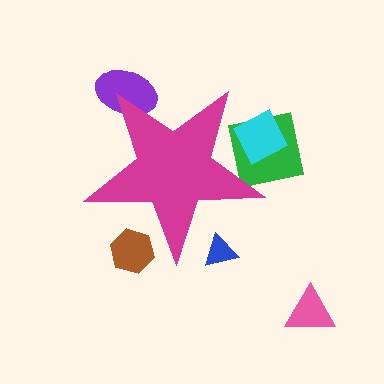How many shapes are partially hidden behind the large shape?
5 shapes are partially hidden.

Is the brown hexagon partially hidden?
Yes, the brown hexagon is partially hidden behind the magenta star.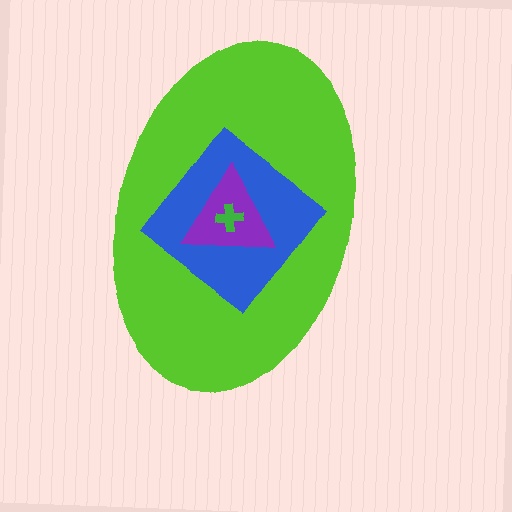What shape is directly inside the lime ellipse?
The blue diamond.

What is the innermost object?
The green cross.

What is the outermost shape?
The lime ellipse.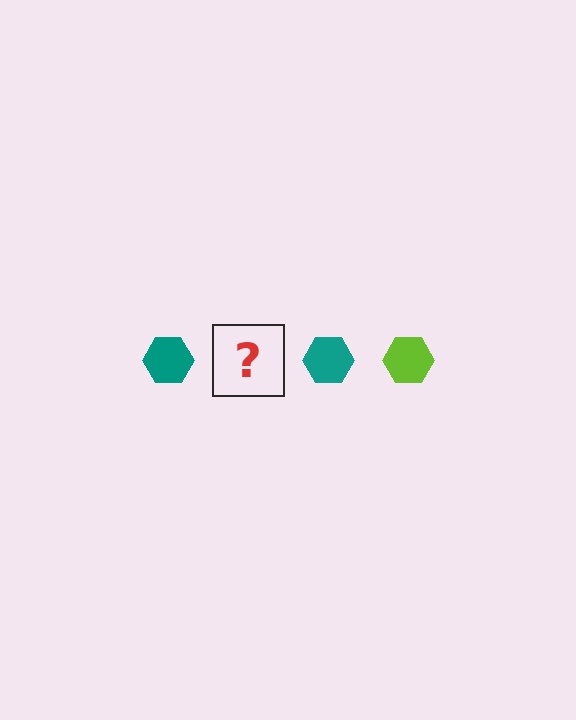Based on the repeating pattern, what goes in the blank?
The blank should be a lime hexagon.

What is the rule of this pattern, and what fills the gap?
The rule is that the pattern cycles through teal, lime hexagons. The gap should be filled with a lime hexagon.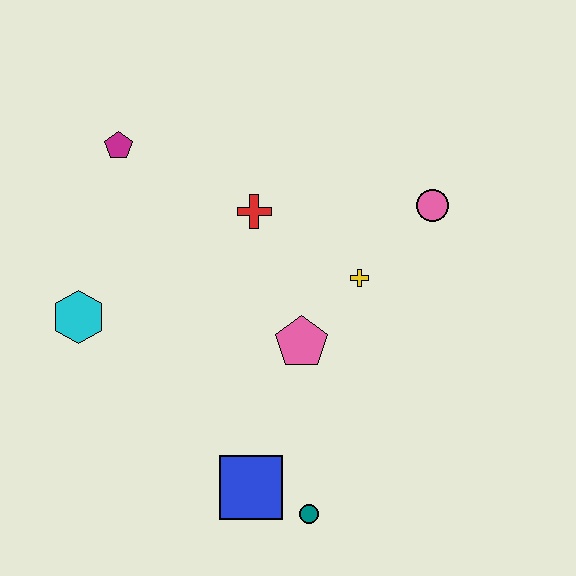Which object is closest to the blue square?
The teal circle is closest to the blue square.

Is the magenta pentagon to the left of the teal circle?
Yes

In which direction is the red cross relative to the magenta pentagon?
The red cross is to the right of the magenta pentagon.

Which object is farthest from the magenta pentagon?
The teal circle is farthest from the magenta pentagon.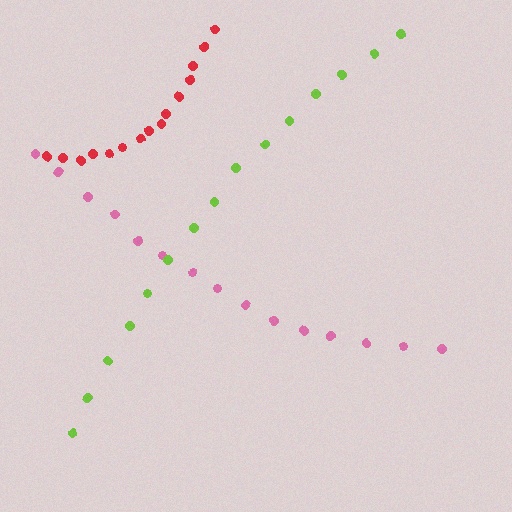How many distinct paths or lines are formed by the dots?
There are 3 distinct paths.